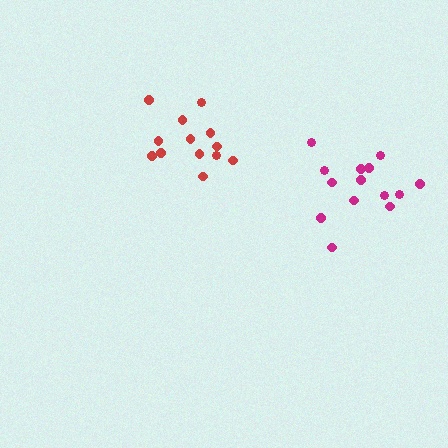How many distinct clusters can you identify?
There are 2 distinct clusters.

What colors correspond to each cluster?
The clusters are colored: red, magenta.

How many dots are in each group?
Group 1: 13 dots, Group 2: 15 dots (28 total).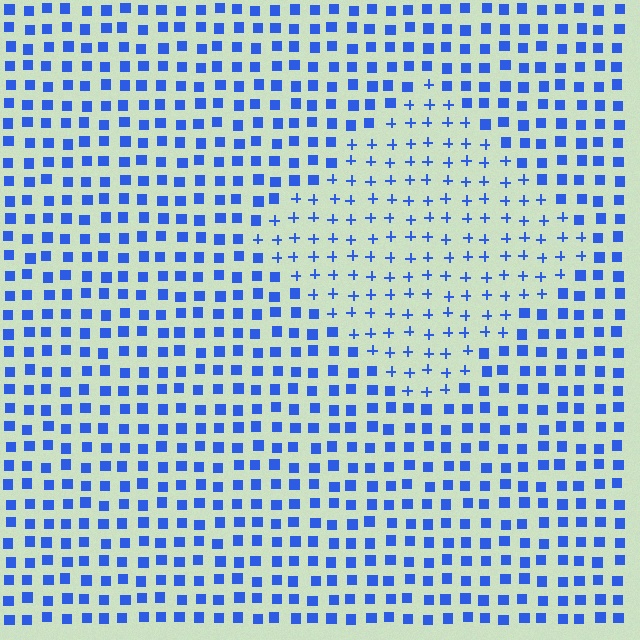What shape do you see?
I see a diamond.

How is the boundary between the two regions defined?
The boundary is defined by a change in element shape: plus signs inside vs. squares outside. All elements share the same color and spacing.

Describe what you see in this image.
The image is filled with small blue elements arranged in a uniform grid. A diamond-shaped region contains plus signs, while the surrounding area contains squares. The boundary is defined purely by the change in element shape.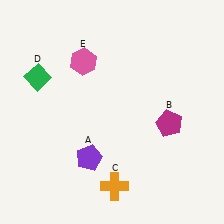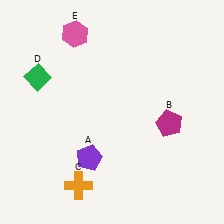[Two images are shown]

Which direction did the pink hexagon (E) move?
The pink hexagon (E) moved up.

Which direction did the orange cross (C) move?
The orange cross (C) moved left.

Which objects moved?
The objects that moved are: the orange cross (C), the pink hexagon (E).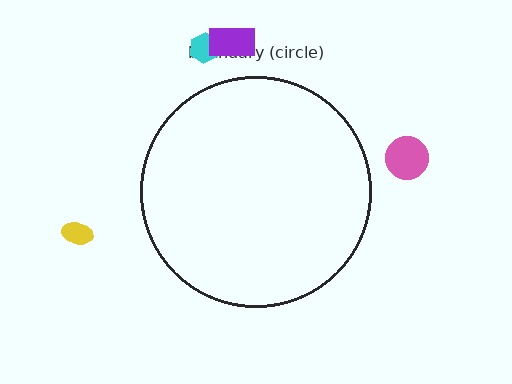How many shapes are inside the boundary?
0 inside, 4 outside.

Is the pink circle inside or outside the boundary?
Outside.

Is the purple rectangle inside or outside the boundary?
Outside.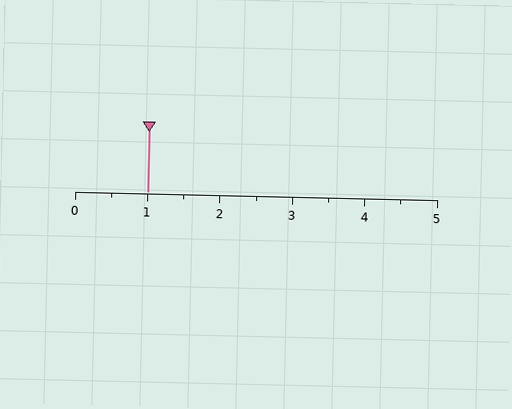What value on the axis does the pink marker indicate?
The marker indicates approximately 1.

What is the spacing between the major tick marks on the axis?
The major ticks are spaced 1 apart.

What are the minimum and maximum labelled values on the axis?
The axis runs from 0 to 5.